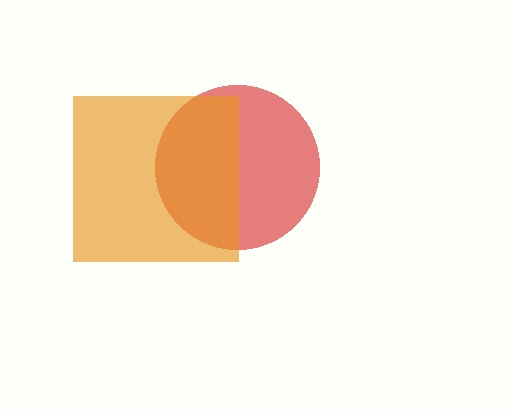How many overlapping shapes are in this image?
There are 2 overlapping shapes in the image.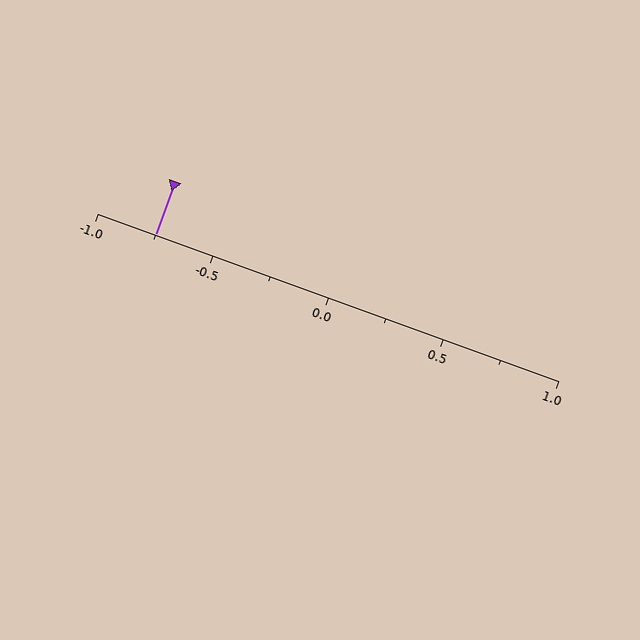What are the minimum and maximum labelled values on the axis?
The axis runs from -1.0 to 1.0.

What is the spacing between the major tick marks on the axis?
The major ticks are spaced 0.5 apart.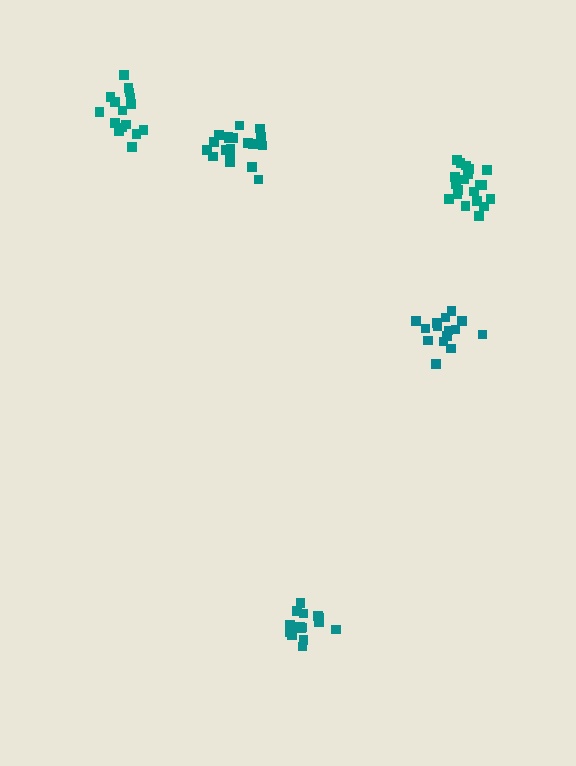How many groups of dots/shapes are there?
There are 5 groups.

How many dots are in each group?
Group 1: 20 dots, Group 2: 16 dots, Group 3: 16 dots, Group 4: 19 dots, Group 5: 15 dots (86 total).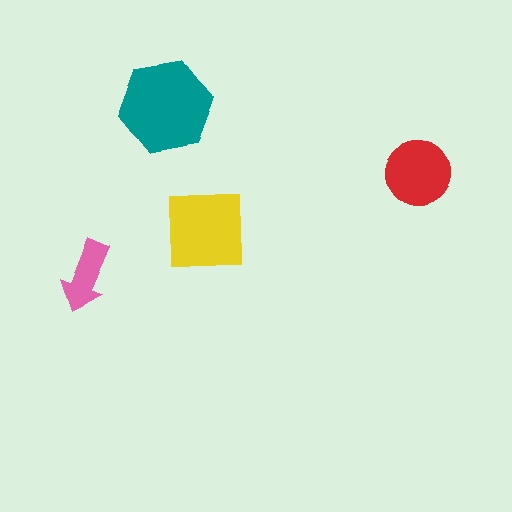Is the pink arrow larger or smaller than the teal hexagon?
Smaller.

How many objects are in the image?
There are 4 objects in the image.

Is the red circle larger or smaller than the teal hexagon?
Smaller.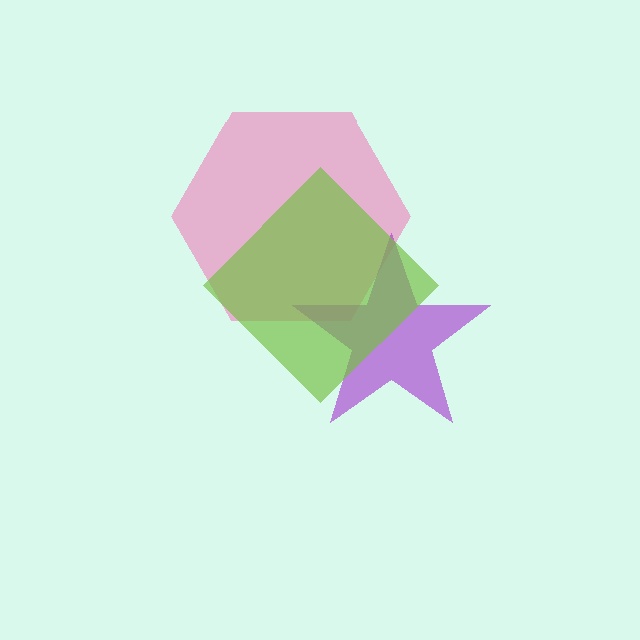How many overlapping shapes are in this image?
There are 3 overlapping shapes in the image.